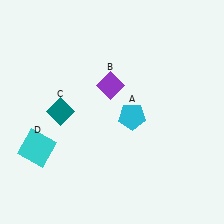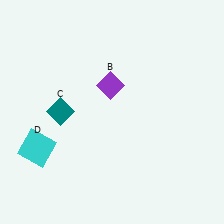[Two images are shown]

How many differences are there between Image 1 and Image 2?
There is 1 difference between the two images.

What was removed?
The cyan pentagon (A) was removed in Image 2.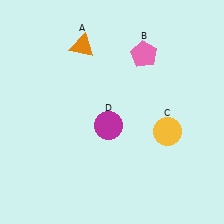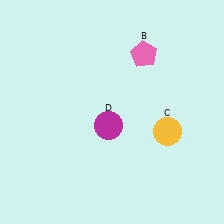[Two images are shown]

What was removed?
The orange triangle (A) was removed in Image 2.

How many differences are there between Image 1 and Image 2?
There is 1 difference between the two images.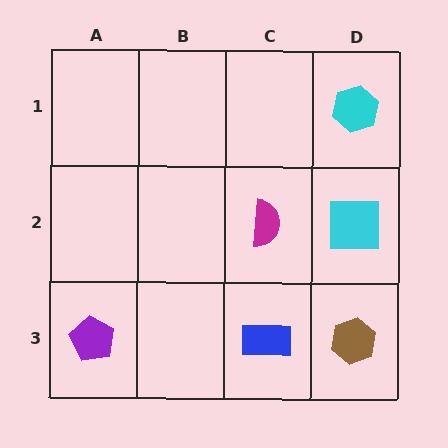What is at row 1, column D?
A cyan hexagon.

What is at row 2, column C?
A magenta semicircle.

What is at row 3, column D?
A brown hexagon.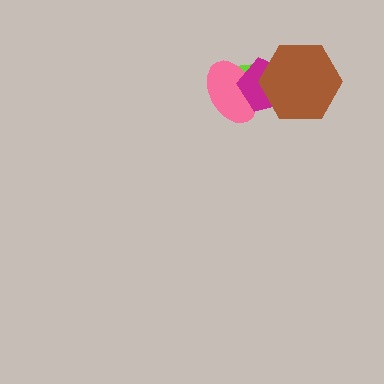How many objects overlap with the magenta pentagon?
3 objects overlap with the magenta pentagon.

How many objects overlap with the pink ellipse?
2 objects overlap with the pink ellipse.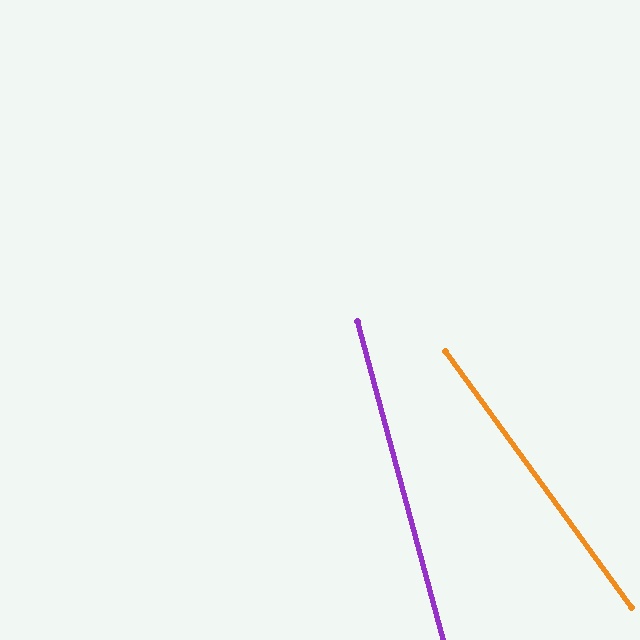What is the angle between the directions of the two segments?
Approximately 21 degrees.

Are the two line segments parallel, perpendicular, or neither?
Neither parallel nor perpendicular — they differ by about 21°.